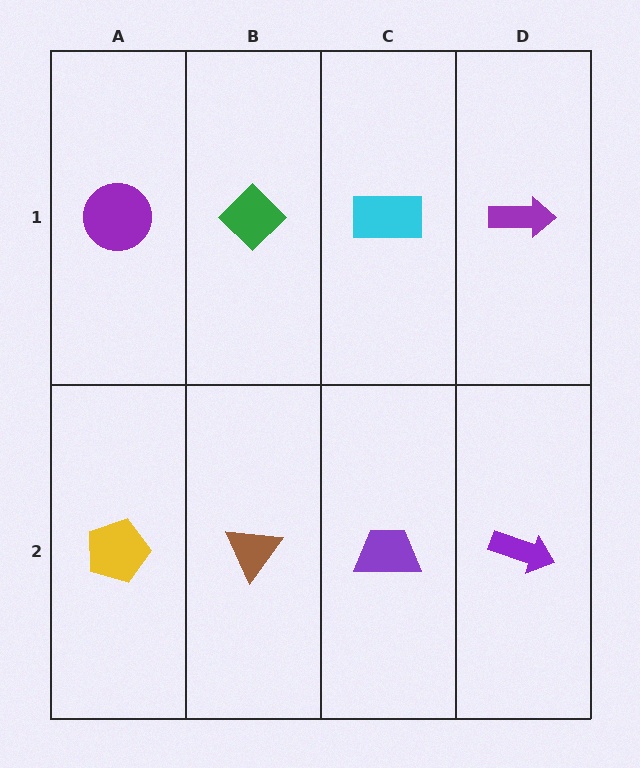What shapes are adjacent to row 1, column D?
A purple arrow (row 2, column D), a cyan rectangle (row 1, column C).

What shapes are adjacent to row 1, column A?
A yellow pentagon (row 2, column A), a green diamond (row 1, column B).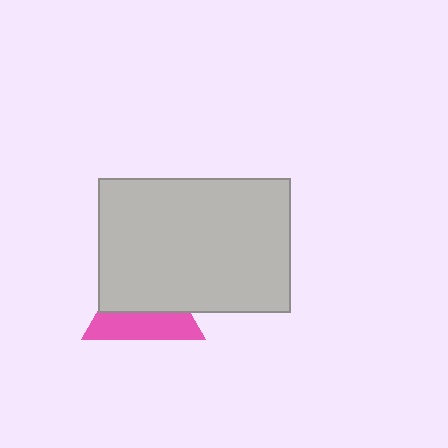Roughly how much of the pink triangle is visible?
A small part of it is visible (roughly 42%).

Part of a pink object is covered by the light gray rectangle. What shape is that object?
It is a triangle.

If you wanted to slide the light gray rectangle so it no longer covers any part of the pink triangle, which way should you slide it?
Slide it up — that is the most direct way to separate the two shapes.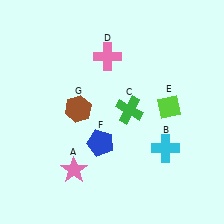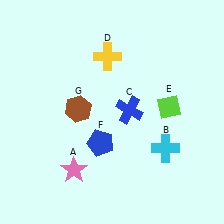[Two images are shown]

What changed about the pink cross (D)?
In Image 1, D is pink. In Image 2, it changed to yellow.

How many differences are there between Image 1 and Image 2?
There are 2 differences between the two images.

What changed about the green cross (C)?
In Image 1, C is green. In Image 2, it changed to blue.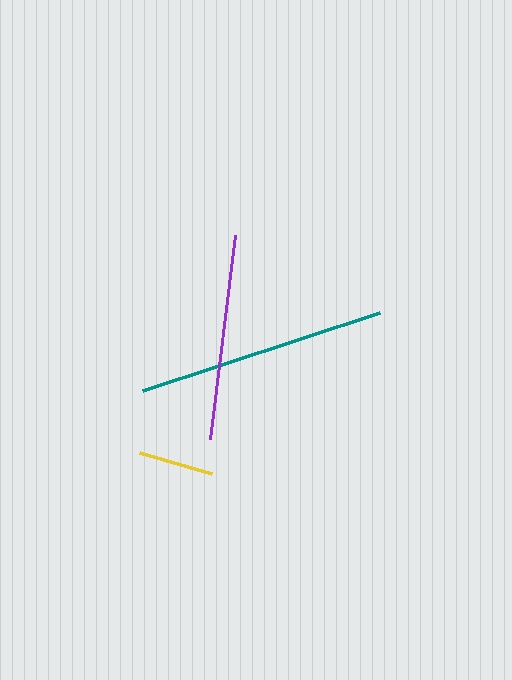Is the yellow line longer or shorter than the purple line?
The purple line is longer than the yellow line.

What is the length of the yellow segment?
The yellow segment is approximately 75 pixels long.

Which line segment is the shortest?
The yellow line is the shortest at approximately 75 pixels.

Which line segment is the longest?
The teal line is the longest at approximately 249 pixels.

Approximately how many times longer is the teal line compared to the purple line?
The teal line is approximately 1.2 times the length of the purple line.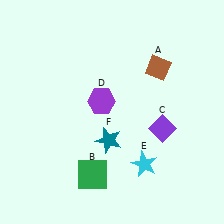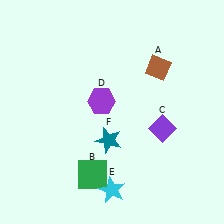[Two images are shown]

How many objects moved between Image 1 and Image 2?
1 object moved between the two images.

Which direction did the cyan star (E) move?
The cyan star (E) moved left.